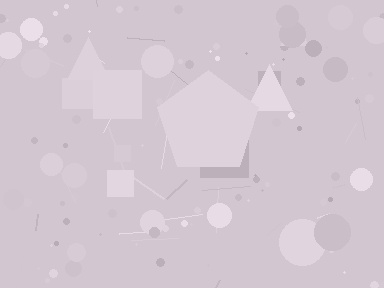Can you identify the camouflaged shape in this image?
The camouflaged shape is a pentagon.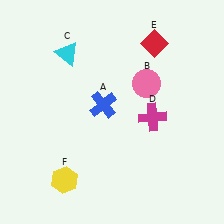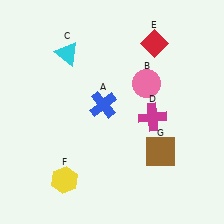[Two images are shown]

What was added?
A brown square (G) was added in Image 2.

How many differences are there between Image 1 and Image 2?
There is 1 difference between the two images.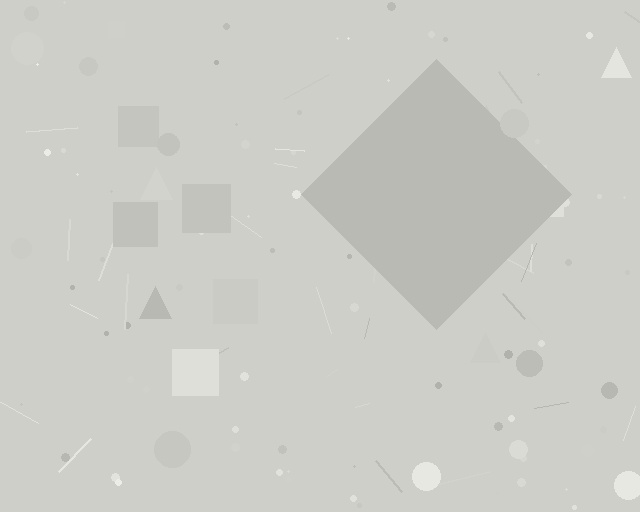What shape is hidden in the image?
A diamond is hidden in the image.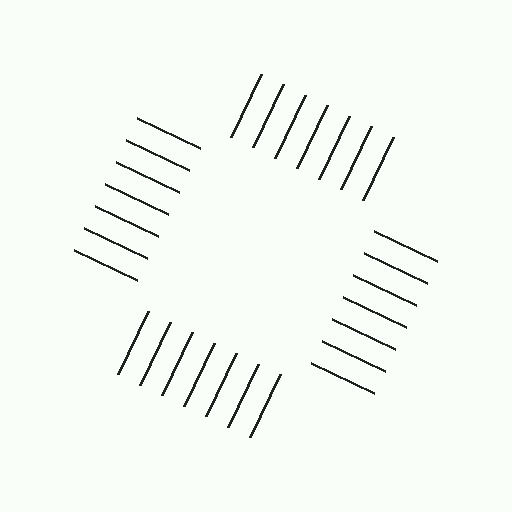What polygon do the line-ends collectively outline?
An illusory square — the line segments terminate on its edges but no continuous stroke is drawn.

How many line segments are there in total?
28 — 7 along each of the 4 edges.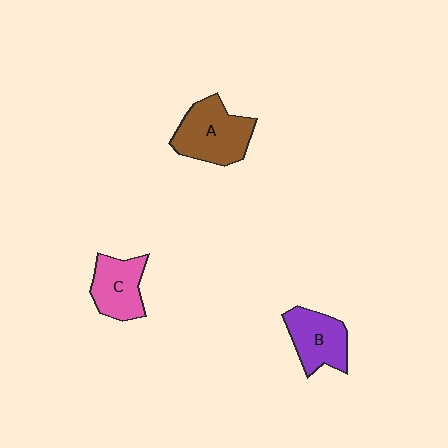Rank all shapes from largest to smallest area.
From largest to smallest: A (brown), B (purple), C (pink).